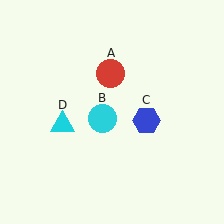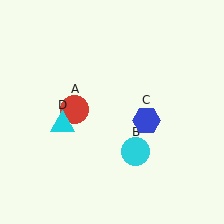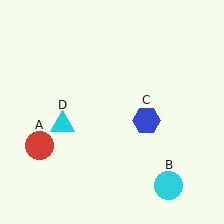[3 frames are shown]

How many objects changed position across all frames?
2 objects changed position: red circle (object A), cyan circle (object B).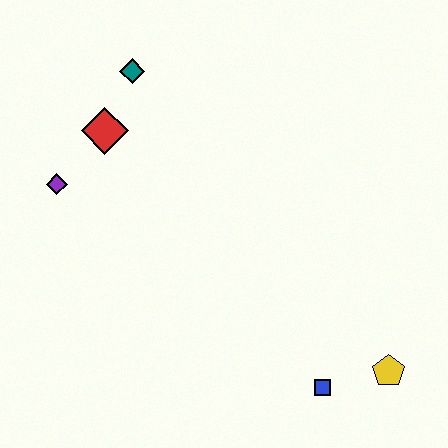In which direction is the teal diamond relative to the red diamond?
The teal diamond is above the red diamond.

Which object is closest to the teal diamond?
The red diamond is closest to the teal diamond.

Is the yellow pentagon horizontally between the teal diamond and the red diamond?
No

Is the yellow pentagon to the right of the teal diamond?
Yes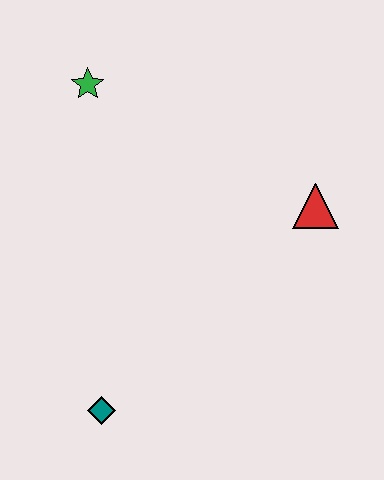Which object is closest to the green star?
The red triangle is closest to the green star.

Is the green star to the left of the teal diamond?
Yes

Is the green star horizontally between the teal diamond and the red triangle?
No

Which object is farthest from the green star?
The teal diamond is farthest from the green star.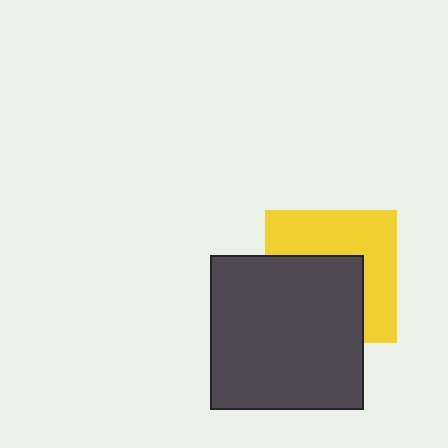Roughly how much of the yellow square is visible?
About half of it is visible (roughly 51%).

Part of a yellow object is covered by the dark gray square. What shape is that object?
It is a square.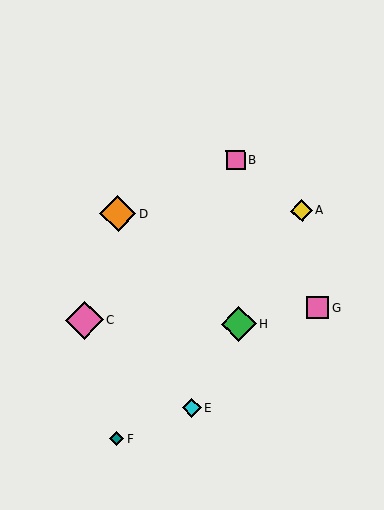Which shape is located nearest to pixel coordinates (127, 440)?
The teal diamond (labeled F) at (116, 439) is nearest to that location.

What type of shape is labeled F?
Shape F is a teal diamond.